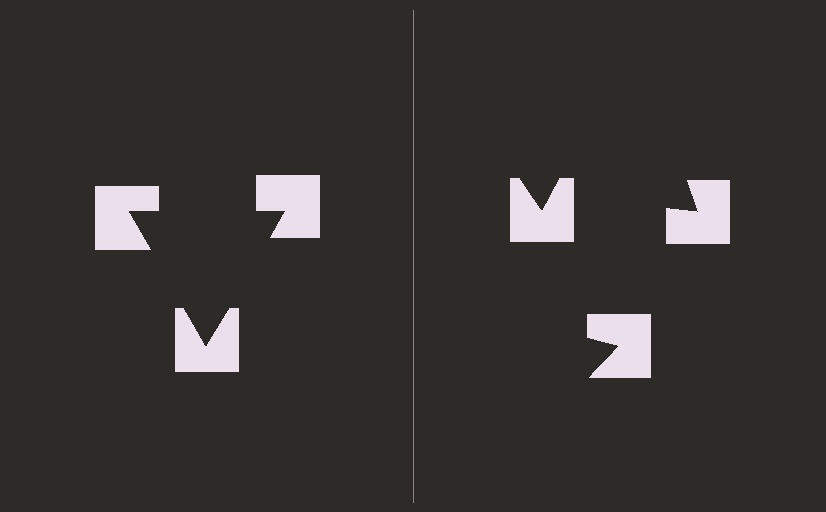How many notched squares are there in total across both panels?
6 — 3 on each side.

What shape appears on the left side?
An illusory triangle.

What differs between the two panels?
The notched squares are positioned identically on both sides; only the wedge orientations differ. On the left they align to a triangle; on the right they are misaligned.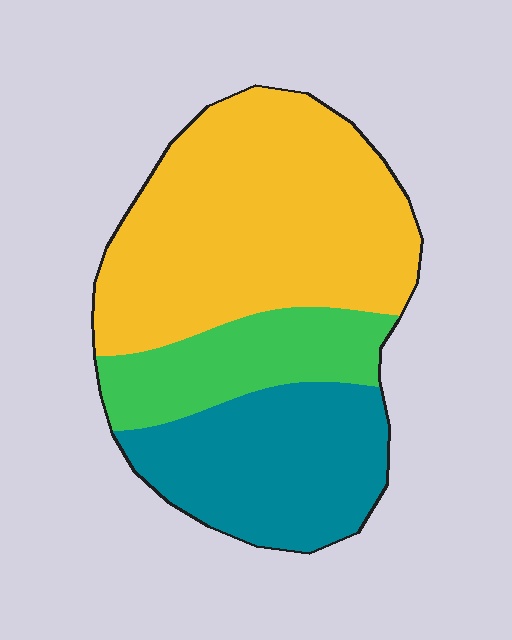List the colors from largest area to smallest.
From largest to smallest: yellow, teal, green.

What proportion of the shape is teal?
Teal covers around 30% of the shape.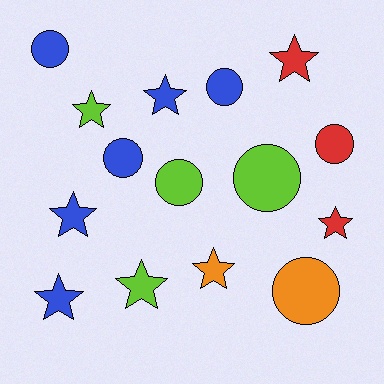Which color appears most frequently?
Blue, with 6 objects.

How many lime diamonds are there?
There are no lime diamonds.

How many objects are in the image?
There are 15 objects.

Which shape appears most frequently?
Star, with 8 objects.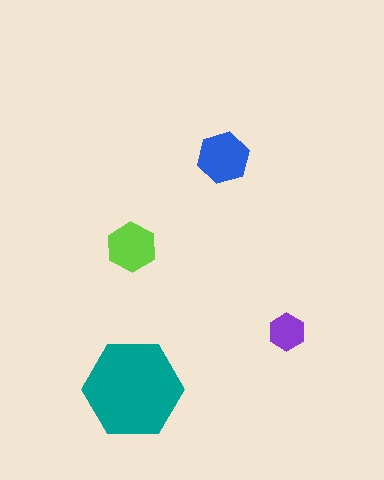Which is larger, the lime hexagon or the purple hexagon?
The lime one.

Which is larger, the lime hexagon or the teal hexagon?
The teal one.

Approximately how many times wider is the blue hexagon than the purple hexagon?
About 1.5 times wider.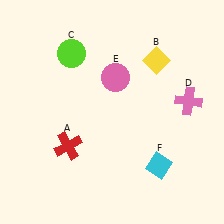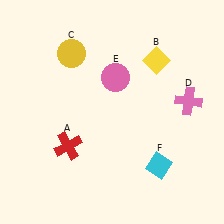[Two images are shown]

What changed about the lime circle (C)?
In Image 1, C is lime. In Image 2, it changed to yellow.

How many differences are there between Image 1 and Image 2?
There is 1 difference between the two images.